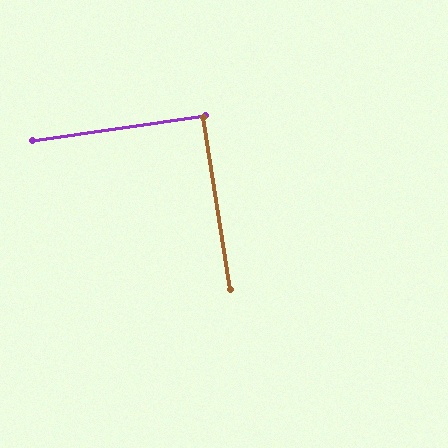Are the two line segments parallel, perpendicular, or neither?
Perpendicular — they meet at approximately 89°.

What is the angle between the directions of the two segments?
Approximately 89 degrees.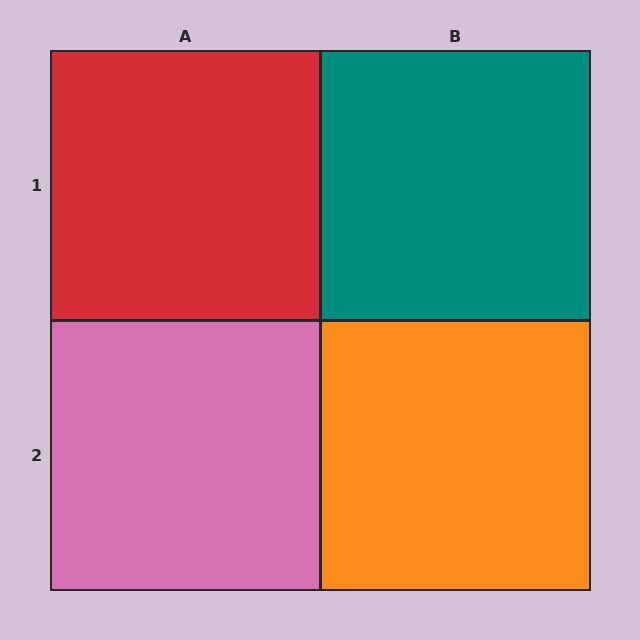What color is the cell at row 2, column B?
Orange.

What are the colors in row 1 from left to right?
Red, teal.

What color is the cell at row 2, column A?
Pink.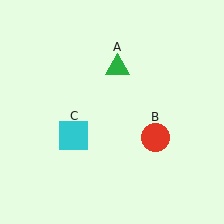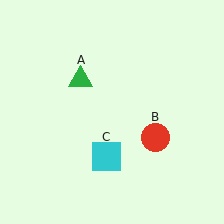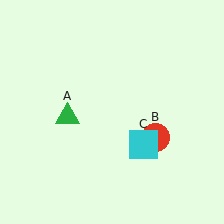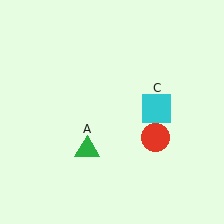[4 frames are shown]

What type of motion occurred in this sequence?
The green triangle (object A), cyan square (object C) rotated counterclockwise around the center of the scene.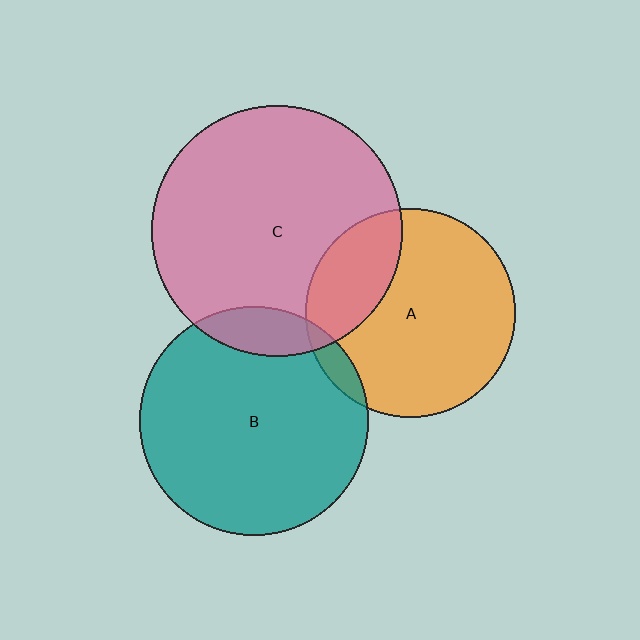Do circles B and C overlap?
Yes.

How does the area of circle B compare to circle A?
Approximately 1.2 times.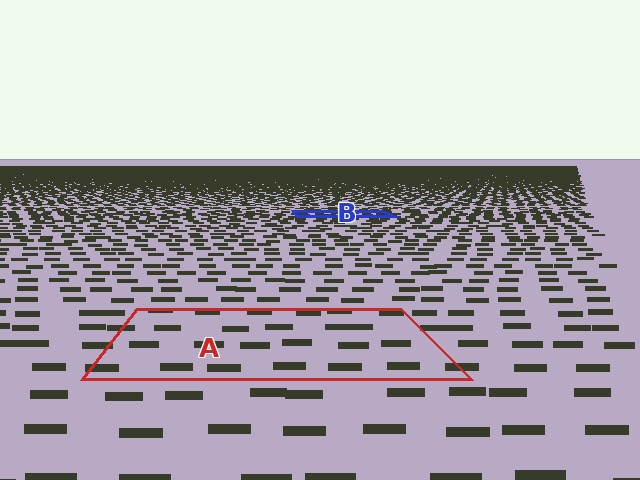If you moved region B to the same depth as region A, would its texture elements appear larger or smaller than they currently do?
They would appear larger. At a closer depth, the same texture elements are projected at a bigger on-screen size.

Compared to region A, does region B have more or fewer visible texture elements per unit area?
Region B has more texture elements per unit area — they are packed more densely because it is farther away.